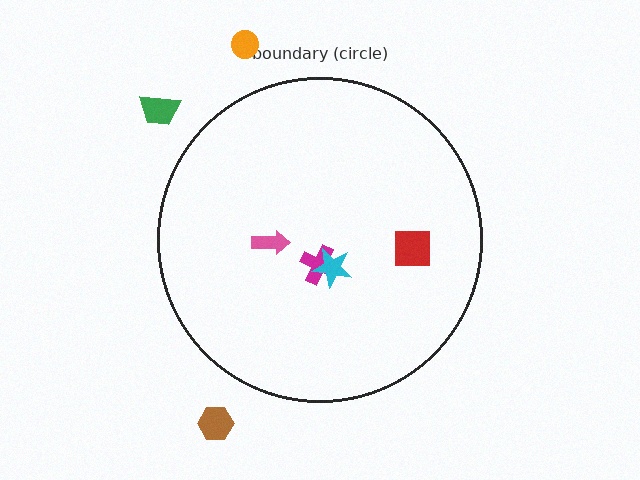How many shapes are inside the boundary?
4 inside, 3 outside.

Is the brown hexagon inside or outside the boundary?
Outside.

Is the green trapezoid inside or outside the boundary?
Outside.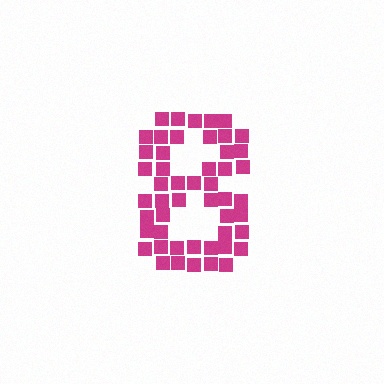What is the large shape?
The large shape is the digit 8.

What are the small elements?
The small elements are squares.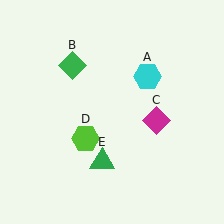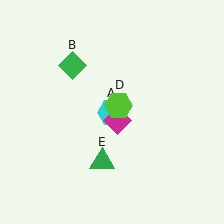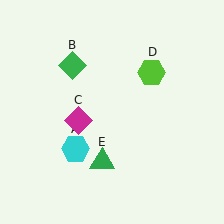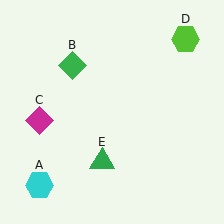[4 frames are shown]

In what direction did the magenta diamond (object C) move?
The magenta diamond (object C) moved left.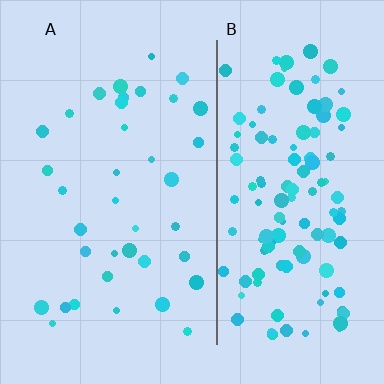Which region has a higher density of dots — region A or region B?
B (the right).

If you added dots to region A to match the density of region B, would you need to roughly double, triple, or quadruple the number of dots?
Approximately triple.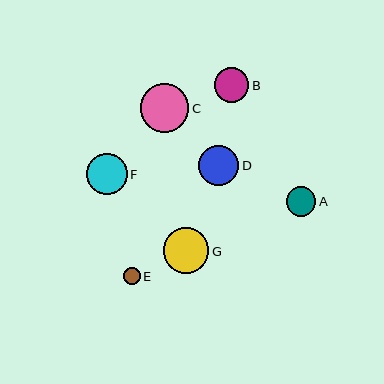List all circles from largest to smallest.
From largest to smallest: C, G, F, D, B, A, E.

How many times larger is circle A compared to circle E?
Circle A is approximately 1.8 times the size of circle E.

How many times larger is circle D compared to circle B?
Circle D is approximately 1.1 times the size of circle B.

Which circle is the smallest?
Circle E is the smallest with a size of approximately 17 pixels.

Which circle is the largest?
Circle C is the largest with a size of approximately 49 pixels.